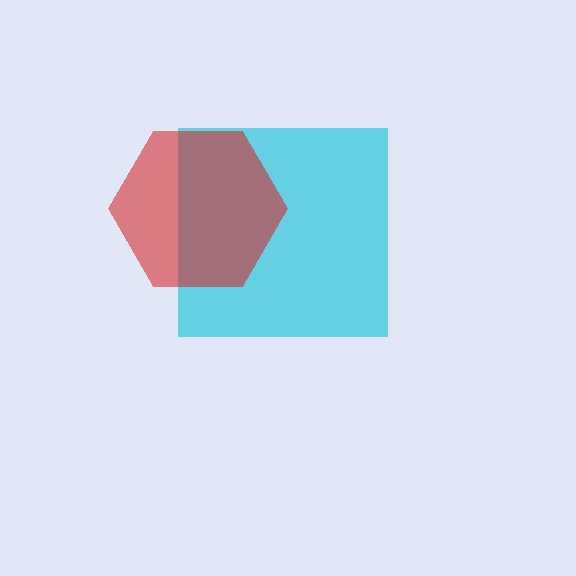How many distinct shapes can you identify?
There are 2 distinct shapes: a cyan square, a red hexagon.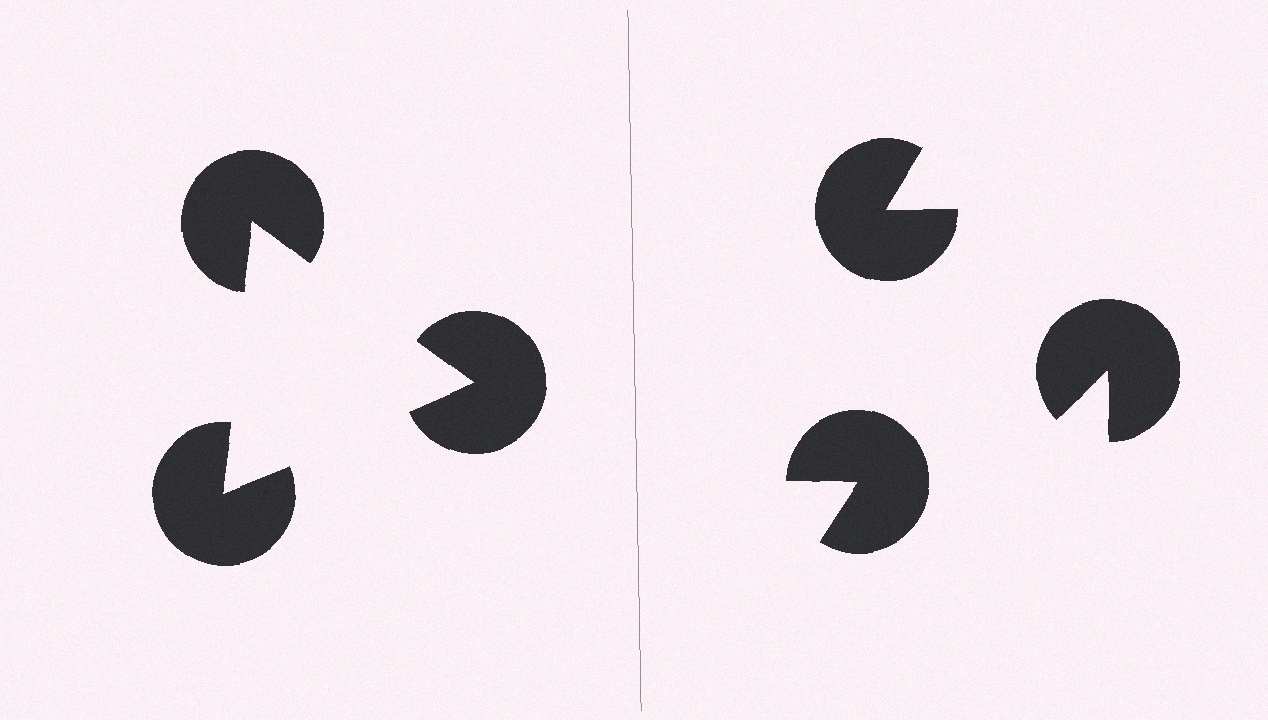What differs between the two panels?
The pac-man discs are positioned identically on both sides; only the wedge orientations differ. On the left they align to a triangle; on the right they are misaligned.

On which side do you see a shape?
An illusory triangle appears on the left side. On the right side the wedge cuts are rotated, so no coherent shape forms.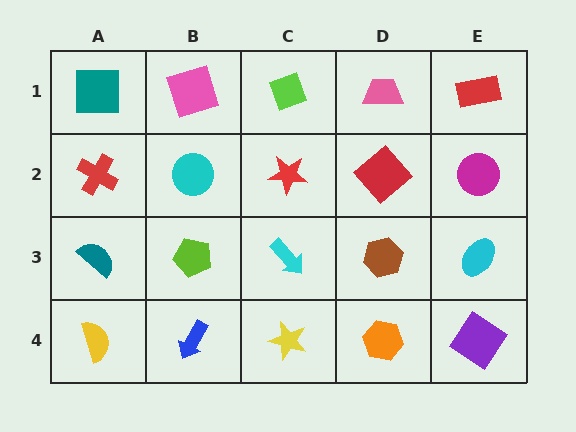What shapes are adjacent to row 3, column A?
A red cross (row 2, column A), a yellow semicircle (row 4, column A), a lime pentagon (row 3, column B).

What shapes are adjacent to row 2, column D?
A pink trapezoid (row 1, column D), a brown hexagon (row 3, column D), a red star (row 2, column C), a magenta circle (row 2, column E).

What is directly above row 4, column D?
A brown hexagon.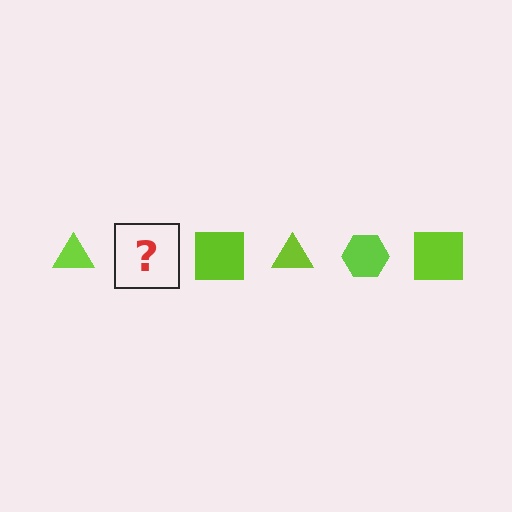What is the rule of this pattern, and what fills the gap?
The rule is that the pattern cycles through triangle, hexagon, square shapes in lime. The gap should be filled with a lime hexagon.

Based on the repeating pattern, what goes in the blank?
The blank should be a lime hexagon.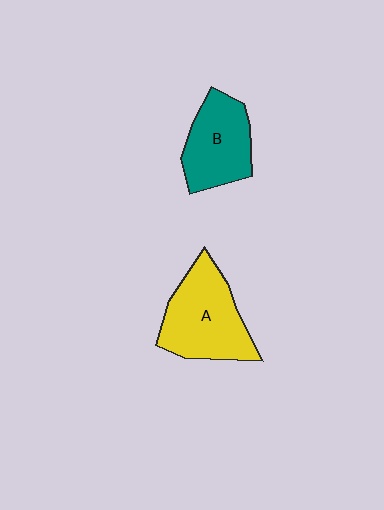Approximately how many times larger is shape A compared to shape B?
Approximately 1.3 times.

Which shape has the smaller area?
Shape B (teal).